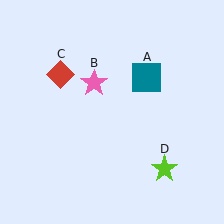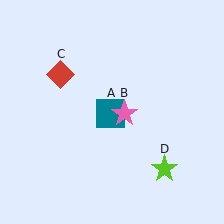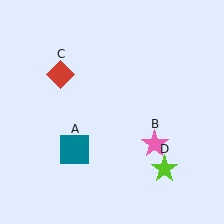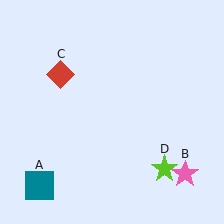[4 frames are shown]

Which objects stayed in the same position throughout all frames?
Red diamond (object C) and lime star (object D) remained stationary.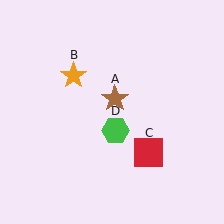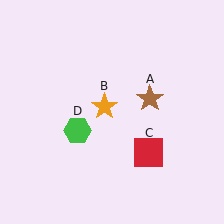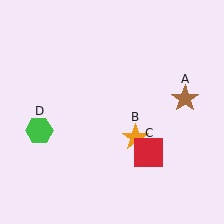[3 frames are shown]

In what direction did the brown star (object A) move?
The brown star (object A) moved right.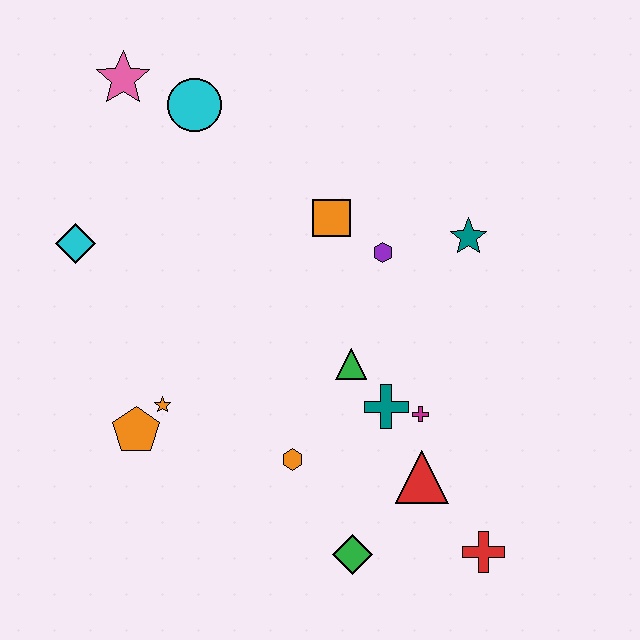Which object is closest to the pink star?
The cyan circle is closest to the pink star.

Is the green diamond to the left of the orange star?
No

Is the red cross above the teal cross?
No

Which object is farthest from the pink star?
The red cross is farthest from the pink star.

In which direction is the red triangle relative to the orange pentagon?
The red triangle is to the right of the orange pentagon.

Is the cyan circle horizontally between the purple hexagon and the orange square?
No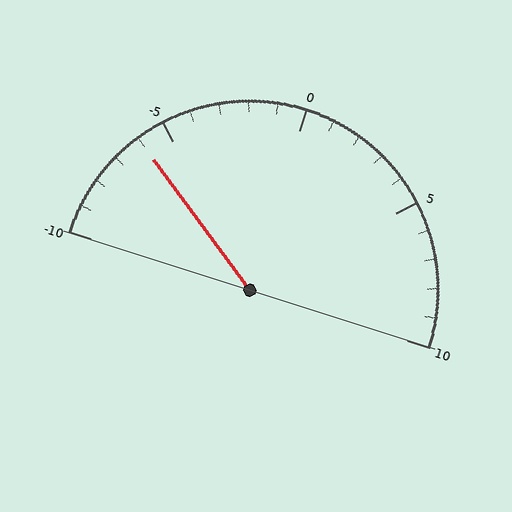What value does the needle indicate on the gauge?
The needle indicates approximately -6.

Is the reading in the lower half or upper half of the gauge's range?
The reading is in the lower half of the range (-10 to 10).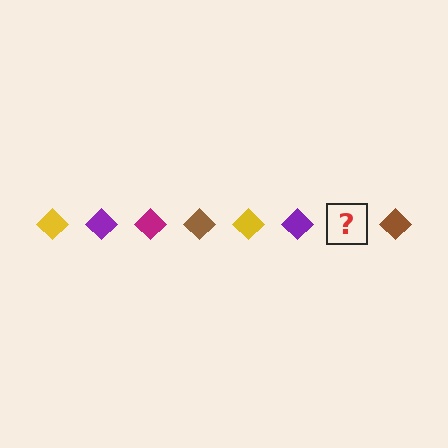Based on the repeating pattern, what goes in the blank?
The blank should be a magenta diamond.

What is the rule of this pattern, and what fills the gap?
The rule is that the pattern cycles through yellow, purple, magenta, brown diamonds. The gap should be filled with a magenta diamond.